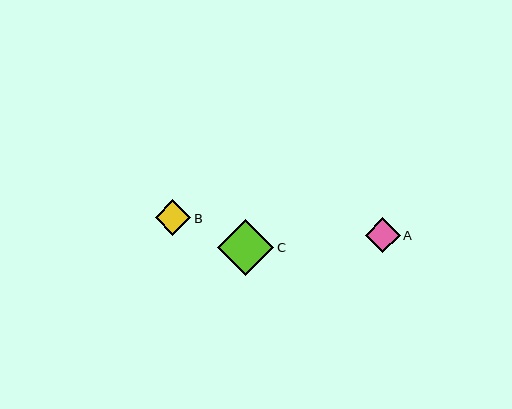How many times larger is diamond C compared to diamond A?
Diamond C is approximately 1.6 times the size of diamond A.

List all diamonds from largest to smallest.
From largest to smallest: C, B, A.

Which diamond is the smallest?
Diamond A is the smallest with a size of approximately 35 pixels.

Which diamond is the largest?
Diamond C is the largest with a size of approximately 56 pixels.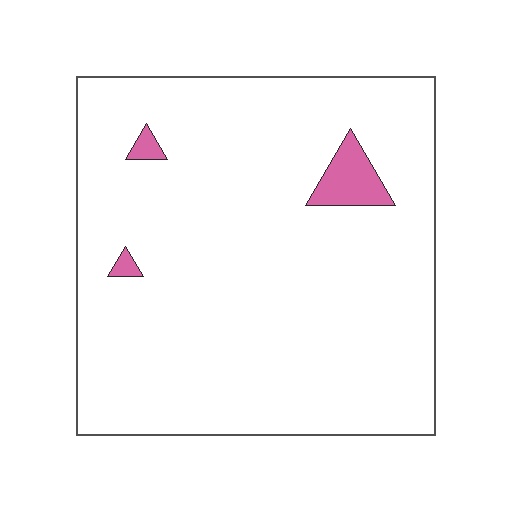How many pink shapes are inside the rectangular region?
3.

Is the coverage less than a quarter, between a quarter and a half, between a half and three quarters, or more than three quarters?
Less than a quarter.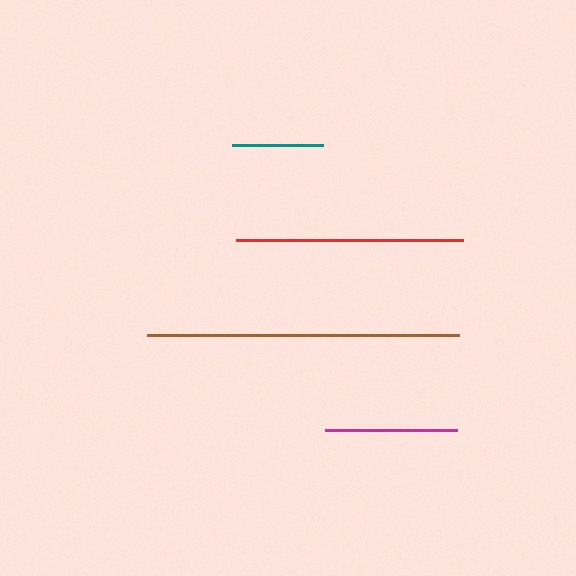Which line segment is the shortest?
The teal line is the shortest at approximately 90 pixels.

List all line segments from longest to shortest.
From longest to shortest: brown, red, magenta, teal.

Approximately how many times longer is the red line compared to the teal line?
The red line is approximately 2.5 times the length of the teal line.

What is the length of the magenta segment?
The magenta segment is approximately 132 pixels long.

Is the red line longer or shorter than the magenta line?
The red line is longer than the magenta line.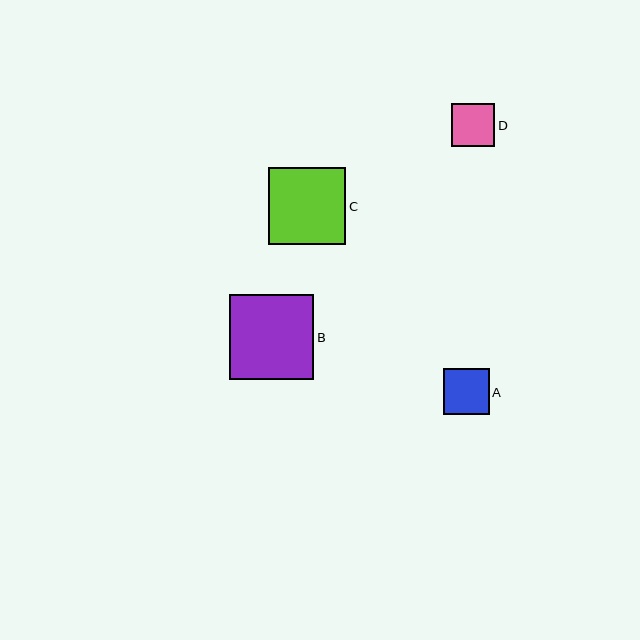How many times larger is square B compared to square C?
Square B is approximately 1.1 times the size of square C.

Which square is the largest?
Square B is the largest with a size of approximately 85 pixels.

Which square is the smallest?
Square D is the smallest with a size of approximately 43 pixels.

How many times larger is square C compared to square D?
Square C is approximately 1.8 times the size of square D.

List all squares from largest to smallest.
From largest to smallest: B, C, A, D.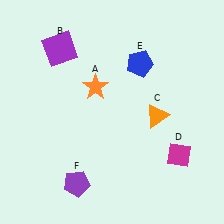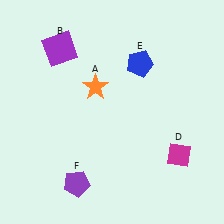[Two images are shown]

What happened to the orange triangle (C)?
The orange triangle (C) was removed in Image 2. It was in the bottom-right area of Image 1.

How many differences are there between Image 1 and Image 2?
There is 1 difference between the two images.